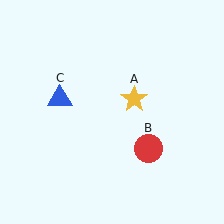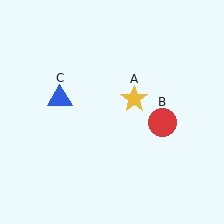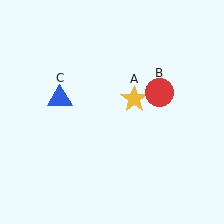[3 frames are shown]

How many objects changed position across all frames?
1 object changed position: red circle (object B).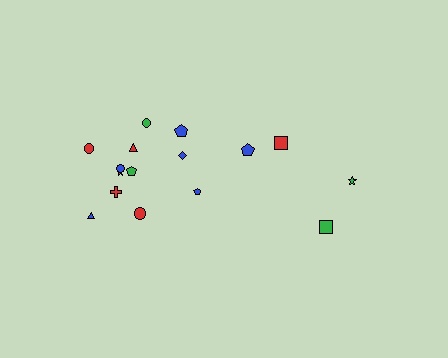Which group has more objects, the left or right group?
The left group.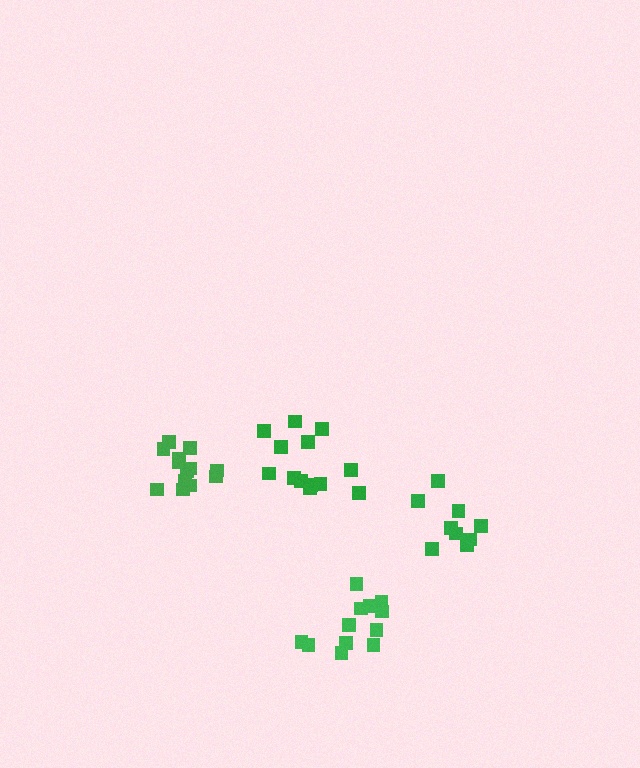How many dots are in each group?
Group 1: 13 dots, Group 2: 12 dots, Group 3: 13 dots, Group 4: 9 dots (47 total).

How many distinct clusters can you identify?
There are 4 distinct clusters.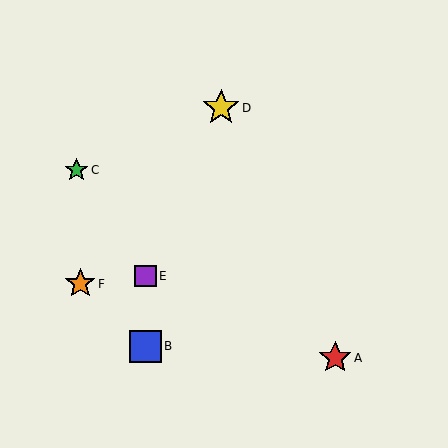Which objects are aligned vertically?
Objects B, E are aligned vertically.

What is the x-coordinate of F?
Object F is at x≈80.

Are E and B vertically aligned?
Yes, both are at x≈145.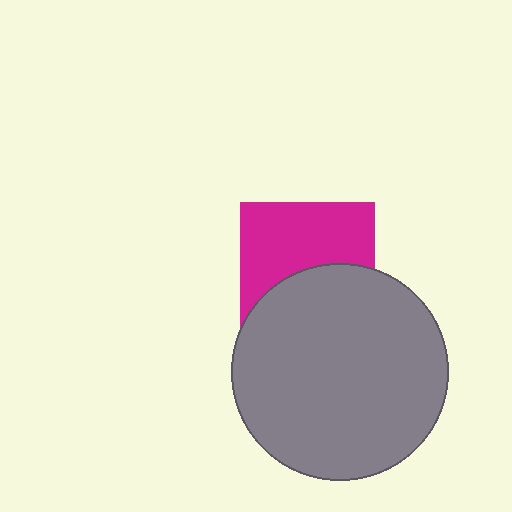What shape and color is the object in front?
The object in front is a gray circle.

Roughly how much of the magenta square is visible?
About half of it is visible (roughly 56%).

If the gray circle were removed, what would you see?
You would see the complete magenta square.